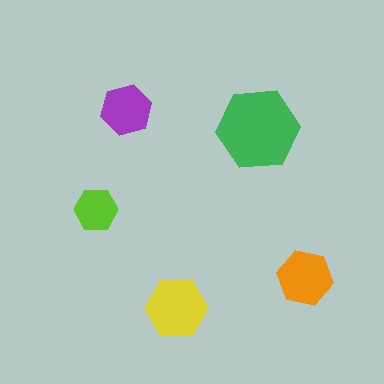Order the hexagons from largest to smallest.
the green one, the yellow one, the orange one, the purple one, the lime one.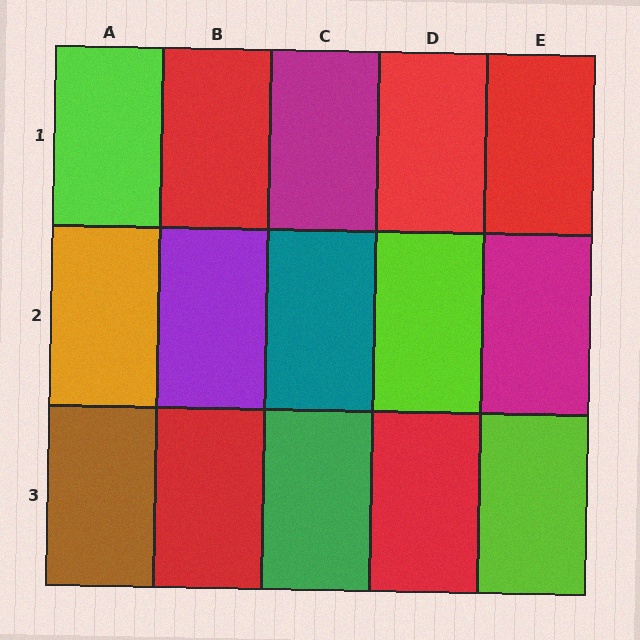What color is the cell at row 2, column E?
Magenta.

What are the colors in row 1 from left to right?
Lime, red, magenta, red, red.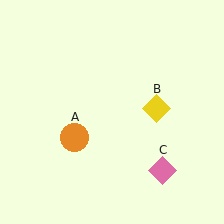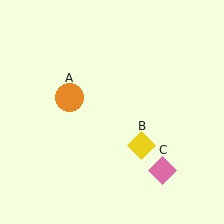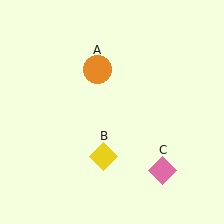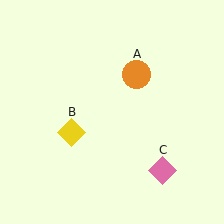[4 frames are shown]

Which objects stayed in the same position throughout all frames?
Pink diamond (object C) remained stationary.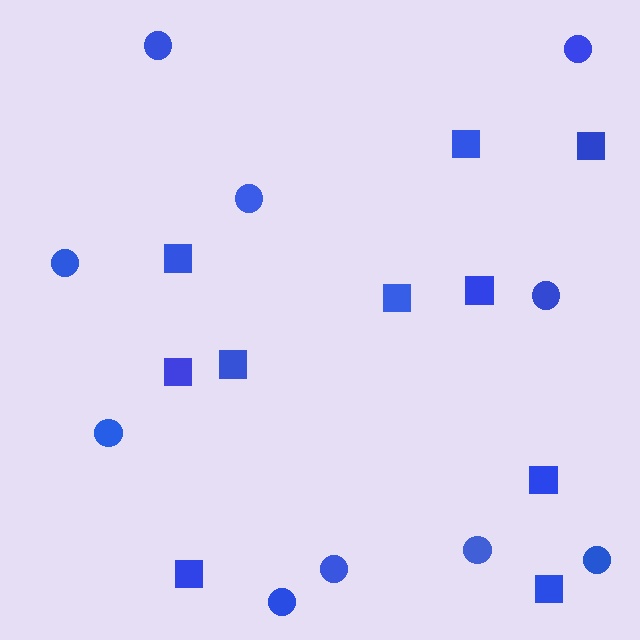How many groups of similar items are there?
There are 2 groups: one group of squares (10) and one group of circles (10).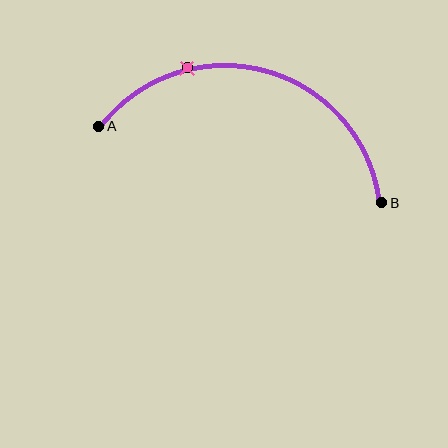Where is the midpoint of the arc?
The arc midpoint is the point on the curve farthest from the straight line joining A and B. It sits above that line.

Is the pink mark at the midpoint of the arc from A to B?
No. The pink mark lies on the arc but is closer to endpoint A. The arc midpoint would be at the point on the curve equidistant along the arc from both A and B.